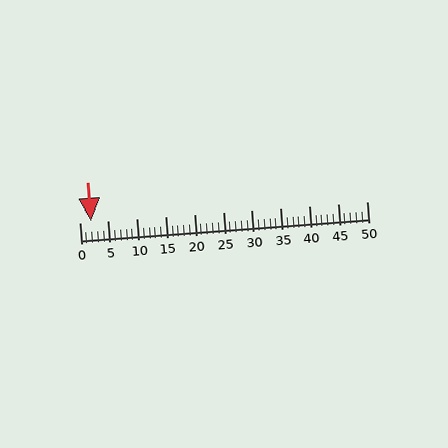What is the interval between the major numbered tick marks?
The major tick marks are spaced 5 units apart.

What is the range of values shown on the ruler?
The ruler shows values from 0 to 50.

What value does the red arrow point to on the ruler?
The red arrow points to approximately 2.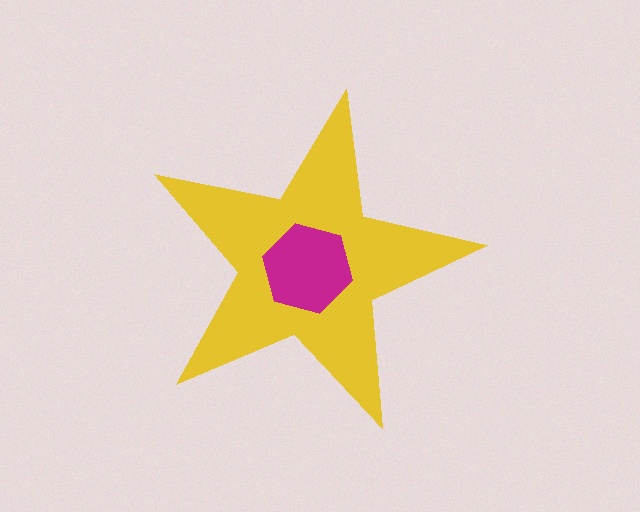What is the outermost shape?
The yellow star.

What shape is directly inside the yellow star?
The magenta hexagon.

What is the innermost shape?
The magenta hexagon.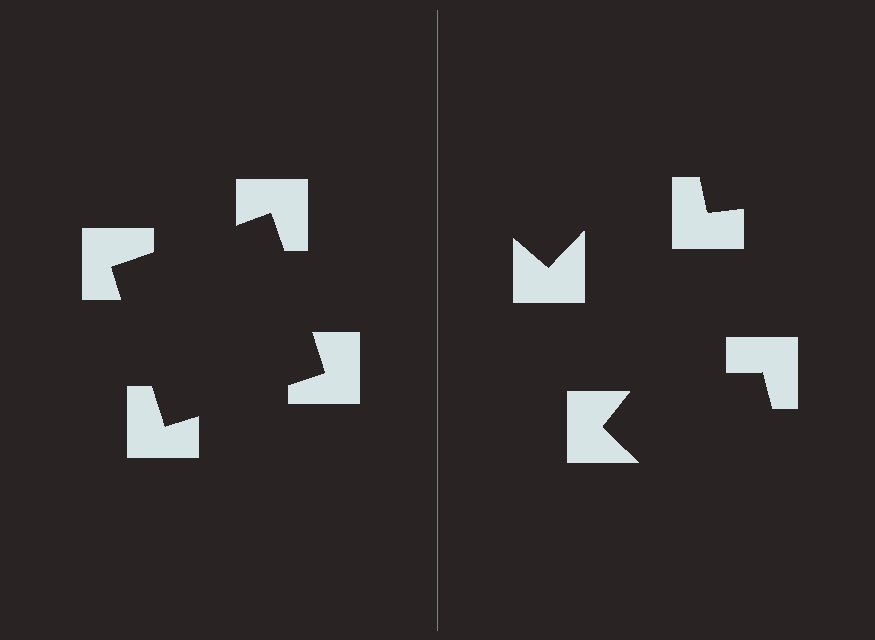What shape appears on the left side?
An illusory square.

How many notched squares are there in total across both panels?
8 — 4 on each side.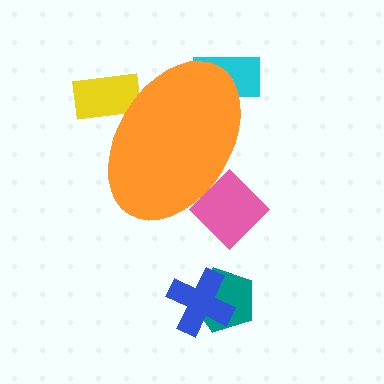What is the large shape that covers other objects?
An orange ellipse.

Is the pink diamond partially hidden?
Yes, the pink diamond is partially hidden behind the orange ellipse.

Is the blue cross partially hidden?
No, the blue cross is fully visible.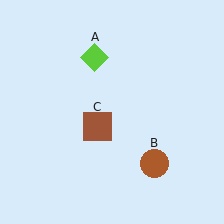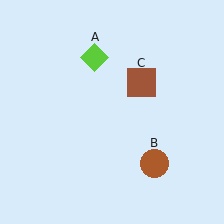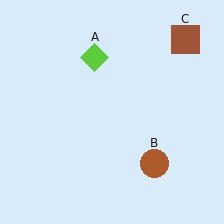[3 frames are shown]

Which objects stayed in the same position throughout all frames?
Lime diamond (object A) and brown circle (object B) remained stationary.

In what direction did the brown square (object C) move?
The brown square (object C) moved up and to the right.